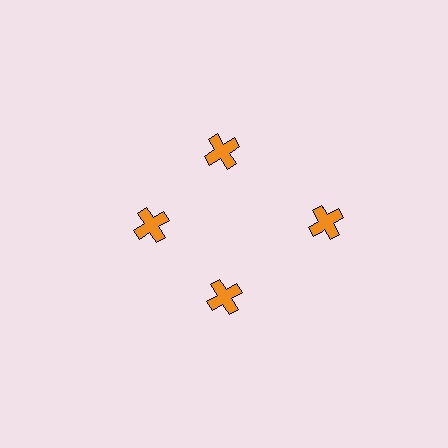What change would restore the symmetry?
The symmetry would be restored by moving it inward, back onto the ring so that all 4 crosses sit at equal angles and equal distance from the center.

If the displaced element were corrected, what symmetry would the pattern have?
It would have 4-fold rotational symmetry — the pattern would map onto itself every 90 degrees.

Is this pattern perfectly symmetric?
No. The 4 orange crosses are arranged in a ring, but one element near the 3 o'clock position is pushed outward from the center, breaking the 4-fold rotational symmetry.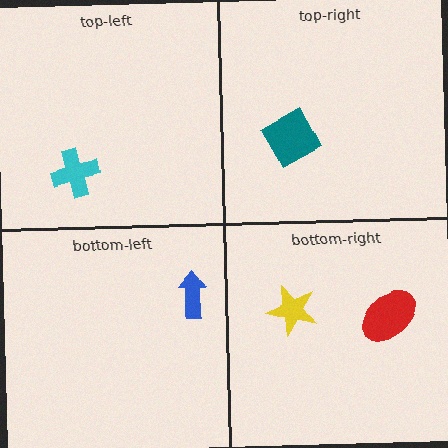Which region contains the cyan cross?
The top-left region.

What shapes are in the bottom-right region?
The red ellipse, the yellow star.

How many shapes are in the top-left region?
1.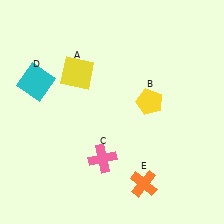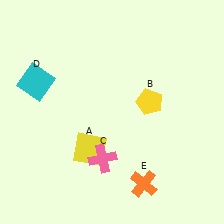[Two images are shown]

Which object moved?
The yellow square (A) moved down.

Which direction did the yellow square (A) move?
The yellow square (A) moved down.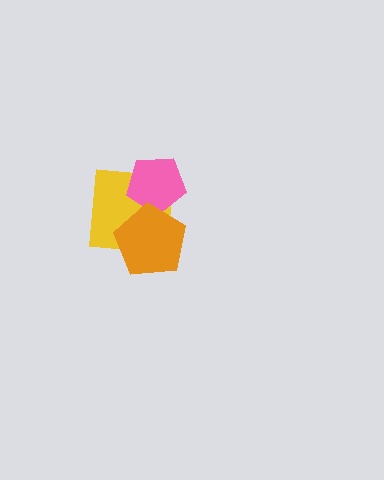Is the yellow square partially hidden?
Yes, it is partially covered by another shape.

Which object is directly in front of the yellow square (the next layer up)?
The pink pentagon is directly in front of the yellow square.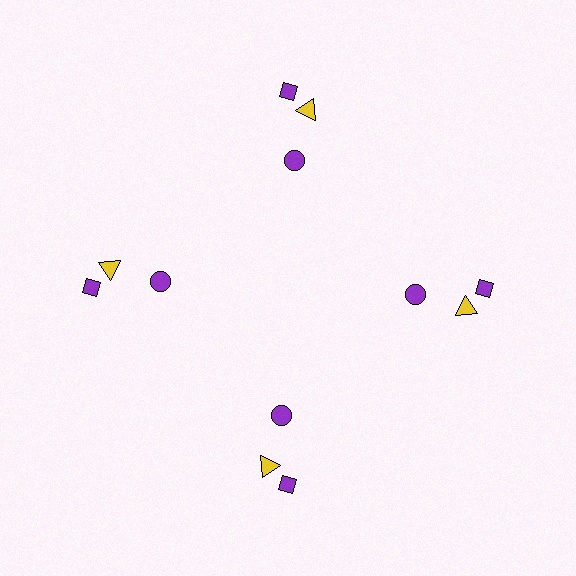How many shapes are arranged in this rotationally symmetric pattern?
There are 12 shapes, arranged in 4 groups of 3.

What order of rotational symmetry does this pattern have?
This pattern has 4-fold rotational symmetry.